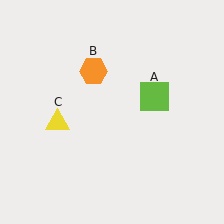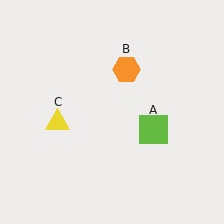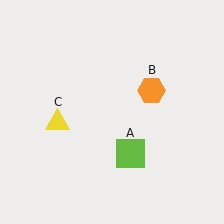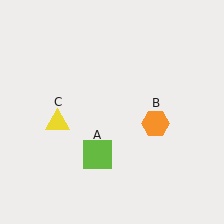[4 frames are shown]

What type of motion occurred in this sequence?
The lime square (object A), orange hexagon (object B) rotated clockwise around the center of the scene.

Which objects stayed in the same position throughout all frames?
Yellow triangle (object C) remained stationary.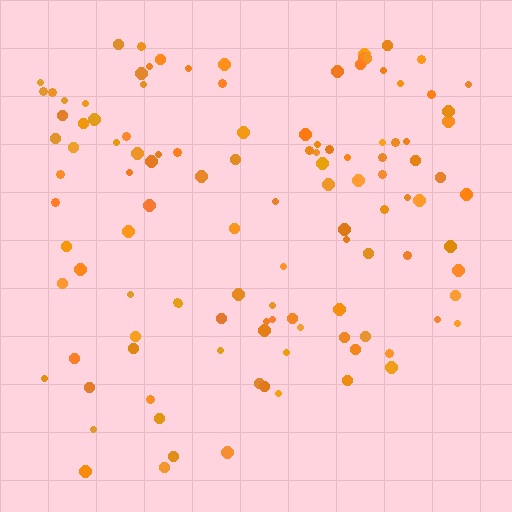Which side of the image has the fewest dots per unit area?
The bottom.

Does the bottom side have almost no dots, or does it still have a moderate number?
Still a moderate number, just noticeably fewer than the top.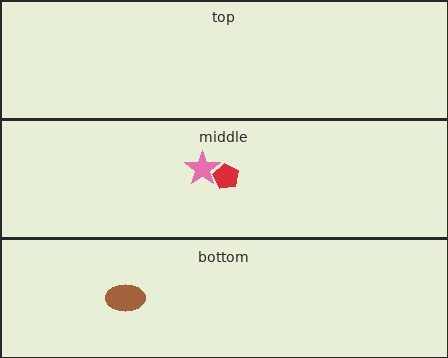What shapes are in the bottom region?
The brown ellipse.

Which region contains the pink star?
The middle region.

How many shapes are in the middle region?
2.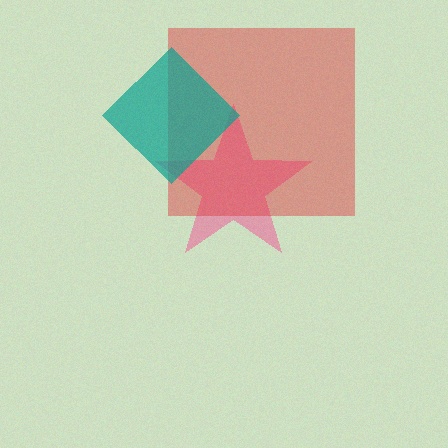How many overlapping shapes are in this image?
There are 3 overlapping shapes in the image.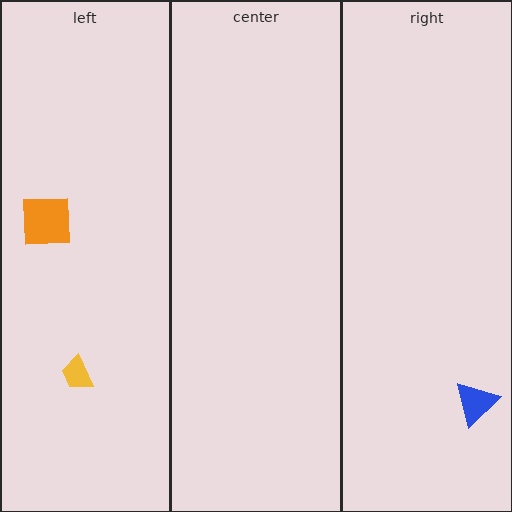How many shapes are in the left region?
2.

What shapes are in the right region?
The blue triangle.